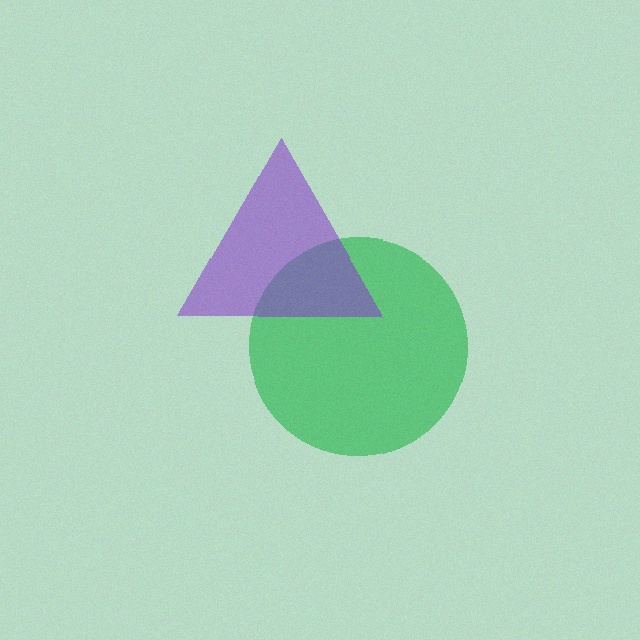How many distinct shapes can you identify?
There are 2 distinct shapes: a green circle, a purple triangle.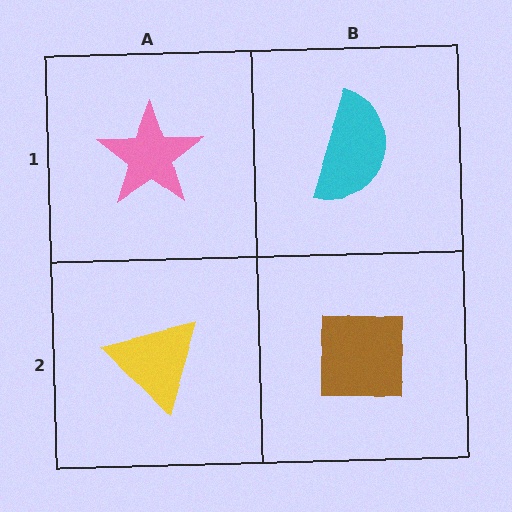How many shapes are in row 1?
2 shapes.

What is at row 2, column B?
A brown square.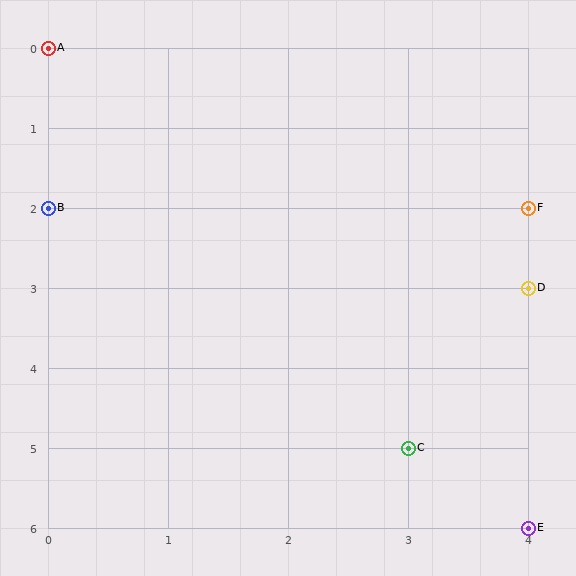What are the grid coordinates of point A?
Point A is at grid coordinates (0, 0).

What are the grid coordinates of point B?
Point B is at grid coordinates (0, 2).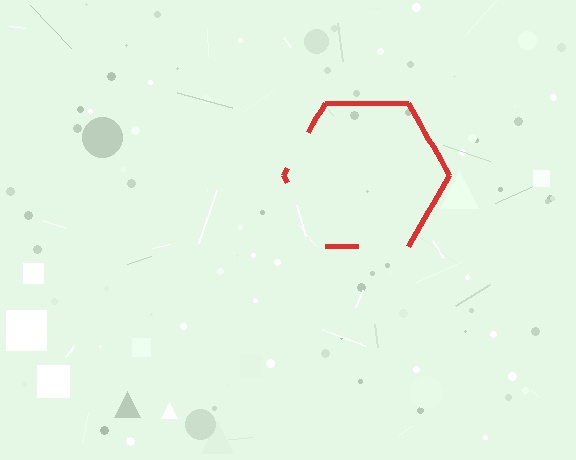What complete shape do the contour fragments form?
The contour fragments form a hexagon.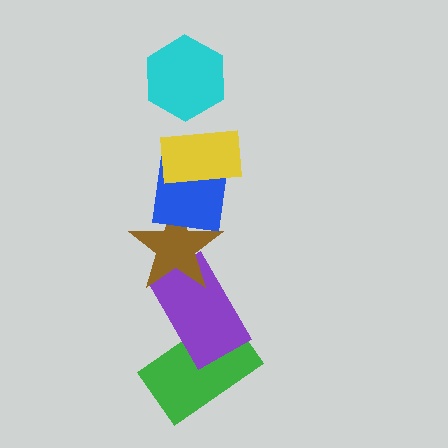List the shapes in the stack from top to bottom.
From top to bottom: the cyan hexagon, the yellow rectangle, the blue square, the brown star, the purple rectangle, the green rectangle.